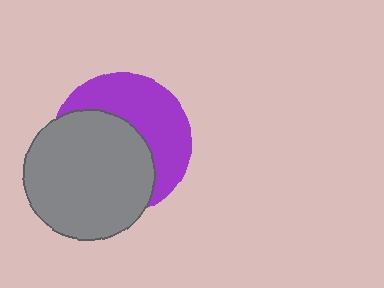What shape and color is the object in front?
The object in front is a gray circle.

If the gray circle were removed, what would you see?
You would see the complete purple circle.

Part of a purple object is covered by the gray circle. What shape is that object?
It is a circle.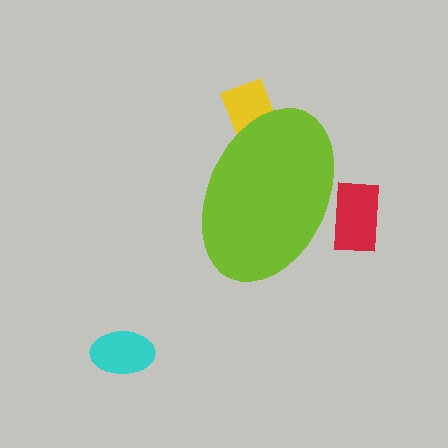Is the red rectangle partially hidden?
Yes, the red rectangle is partially hidden behind the lime ellipse.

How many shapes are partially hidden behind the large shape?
2 shapes are partially hidden.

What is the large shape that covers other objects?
A lime ellipse.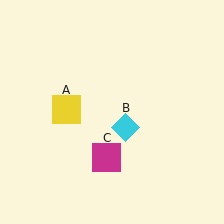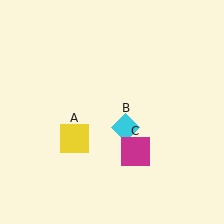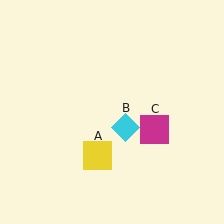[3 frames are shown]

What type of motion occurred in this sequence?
The yellow square (object A), magenta square (object C) rotated counterclockwise around the center of the scene.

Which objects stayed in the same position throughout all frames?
Cyan diamond (object B) remained stationary.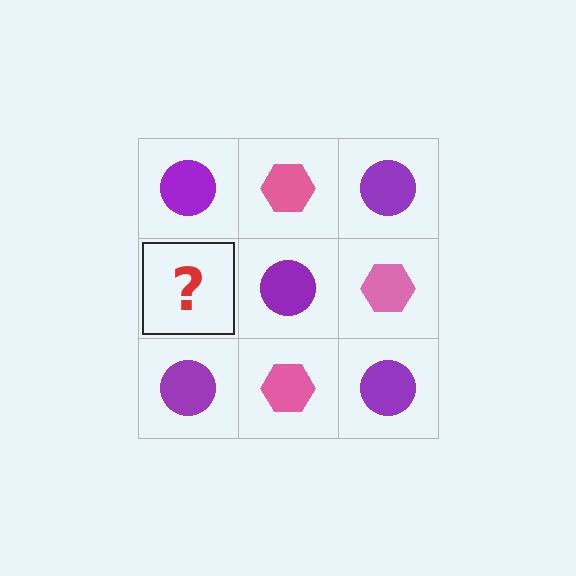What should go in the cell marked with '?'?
The missing cell should contain a pink hexagon.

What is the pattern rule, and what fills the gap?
The rule is that it alternates purple circle and pink hexagon in a checkerboard pattern. The gap should be filled with a pink hexagon.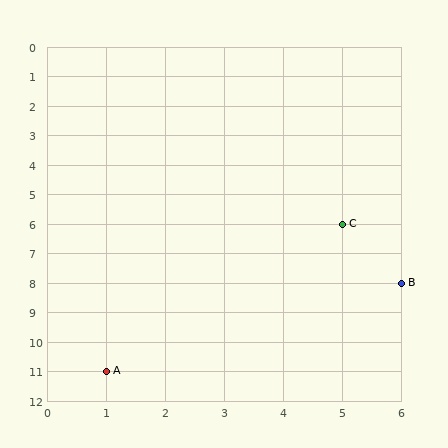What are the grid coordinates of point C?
Point C is at grid coordinates (5, 6).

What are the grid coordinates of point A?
Point A is at grid coordinates (1, 11).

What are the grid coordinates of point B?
Point B is at grid coordinates (6, 8).